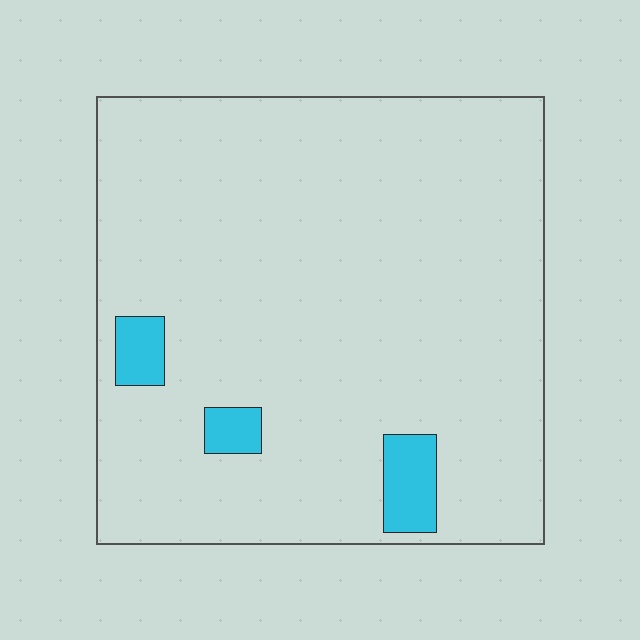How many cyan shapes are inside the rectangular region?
3.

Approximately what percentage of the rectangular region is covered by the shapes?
Approximately 5%.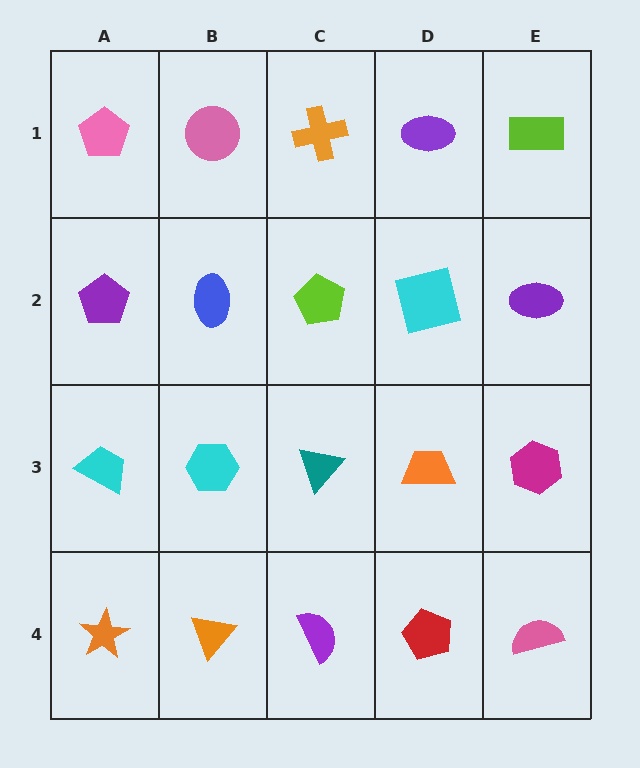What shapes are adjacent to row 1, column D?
A cyan square (row 2, column D), an orange cross (row 1, column C), a lime rectangle (row 1, column E).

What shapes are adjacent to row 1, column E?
A purple ellipse (row 2, column E), a purple ellipse (row 1, column D).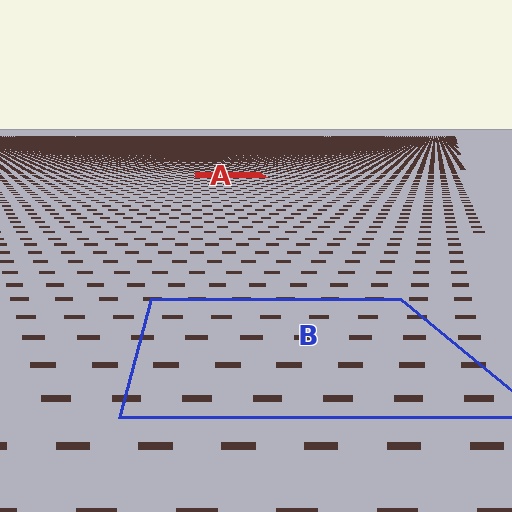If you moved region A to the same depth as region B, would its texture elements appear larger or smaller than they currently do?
They would appear larger. At a closer depth, the same texture elements are projected at a bigger on-screen size.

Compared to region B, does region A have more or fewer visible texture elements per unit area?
Region A has more texture elements per unit area — they are packed more densely because it is farther away.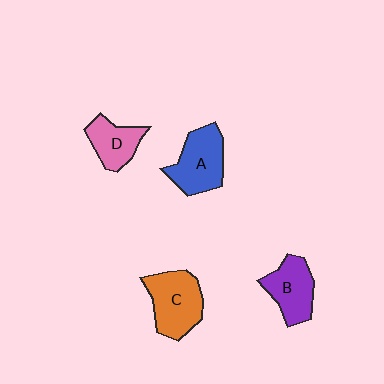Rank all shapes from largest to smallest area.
From largest to smallest: C (orange), A (blue), B (purple), D (pink).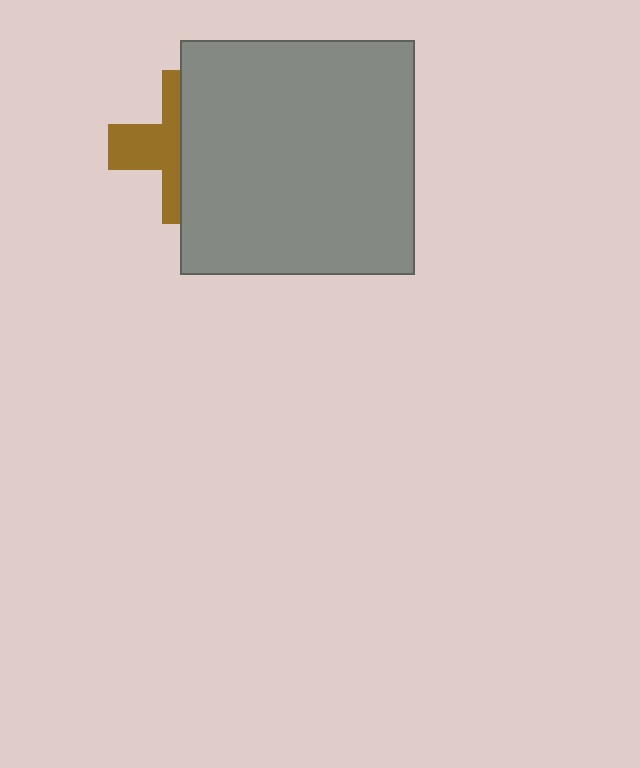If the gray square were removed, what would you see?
You would see the complete brown cross.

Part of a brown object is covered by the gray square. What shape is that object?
It is a cross.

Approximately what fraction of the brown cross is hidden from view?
Roughly 56% of the brown cross is hidden behind the gray square.